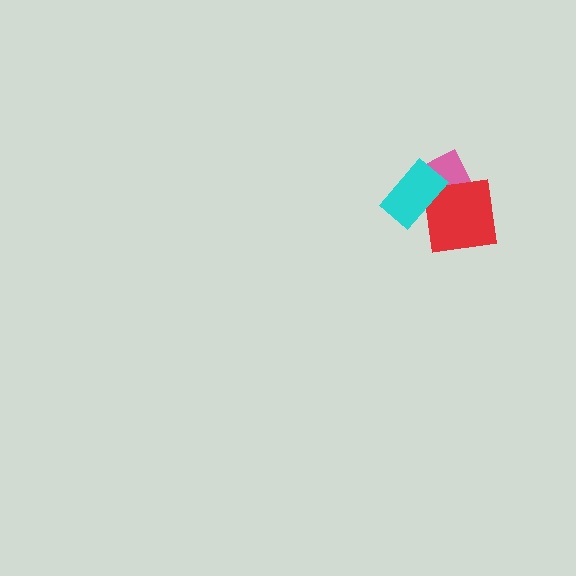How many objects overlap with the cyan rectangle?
2 objects overlap with the cyan rectangle.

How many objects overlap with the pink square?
2 objects overlap with the pink square.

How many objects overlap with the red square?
2 objects overlap with the red square.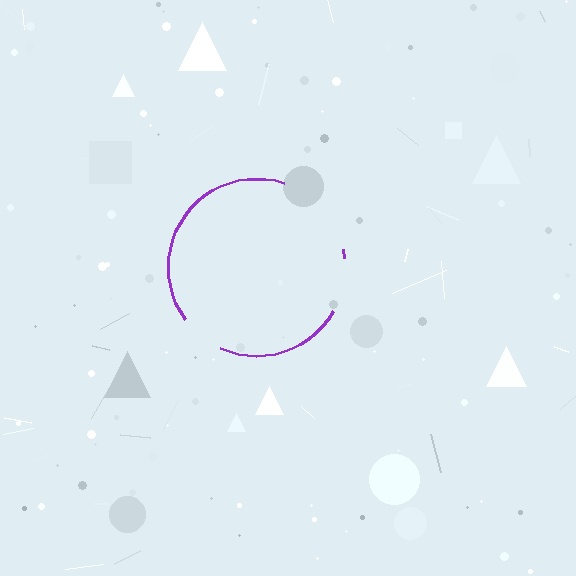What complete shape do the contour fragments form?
The contour fragments form a circle.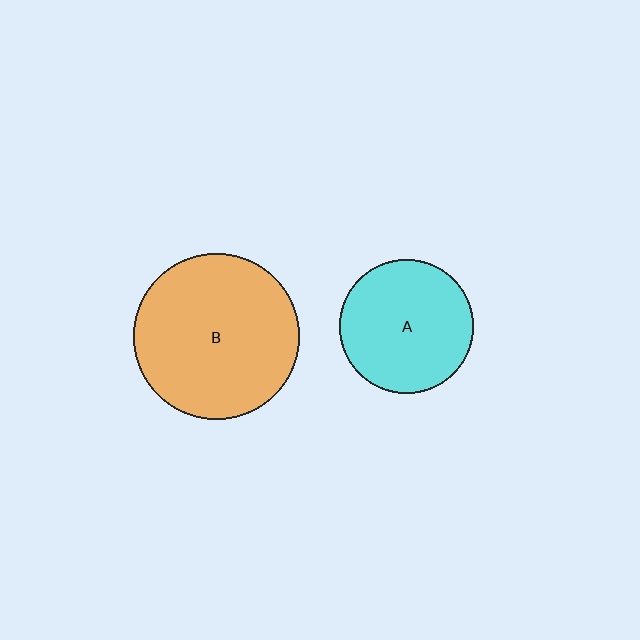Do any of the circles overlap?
No, none of the circles overlap.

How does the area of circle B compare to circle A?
Approximately 1.5 times.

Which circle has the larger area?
Circle B (orange).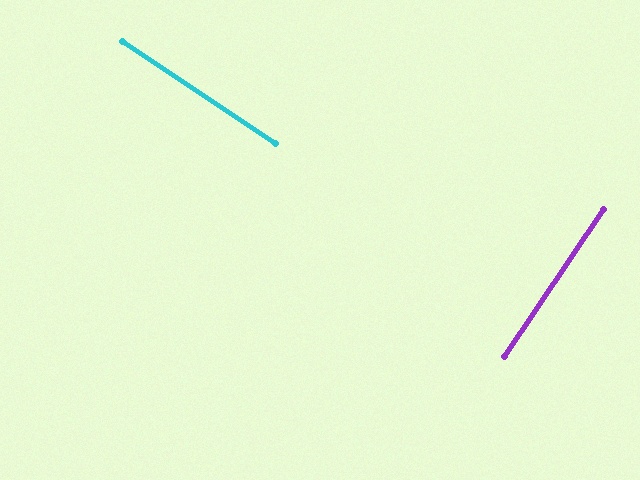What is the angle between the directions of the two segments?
Approximately 90 degrees.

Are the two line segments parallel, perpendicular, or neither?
Perpendicular — they meet at approximately 90°.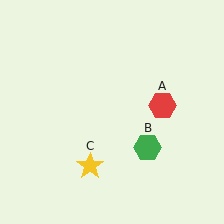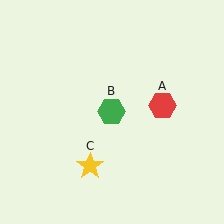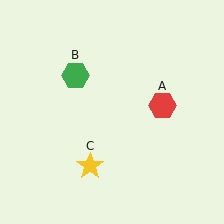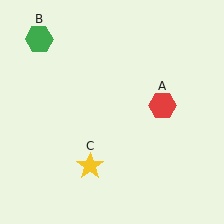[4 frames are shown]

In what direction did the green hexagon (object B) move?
The green hexagon (object B) moved up and to the left.